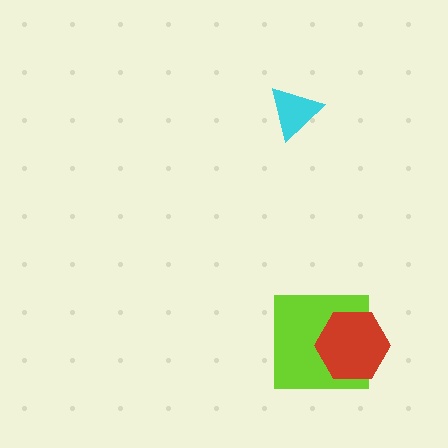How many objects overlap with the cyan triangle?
0 objects overlap with the cyan triangle.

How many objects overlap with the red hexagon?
1 object overlaps with the red hexagon.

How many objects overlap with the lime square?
1 object overlaps with the lime square.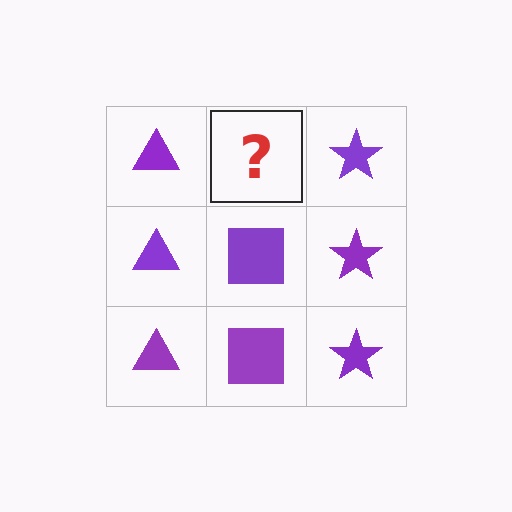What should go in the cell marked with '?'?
The missing cell should contain a purple square.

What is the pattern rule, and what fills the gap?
The rule is that each column has a consistent shape. The gap should be filled with a purple square.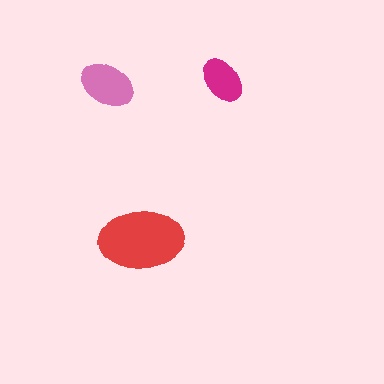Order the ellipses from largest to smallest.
the red one, the pink one, the magenta one.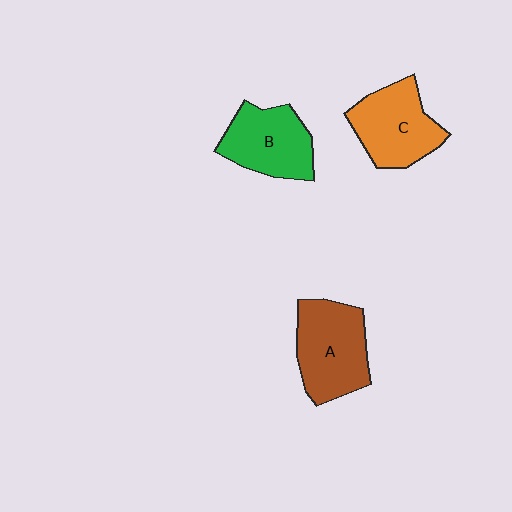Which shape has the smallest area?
Shape B (green).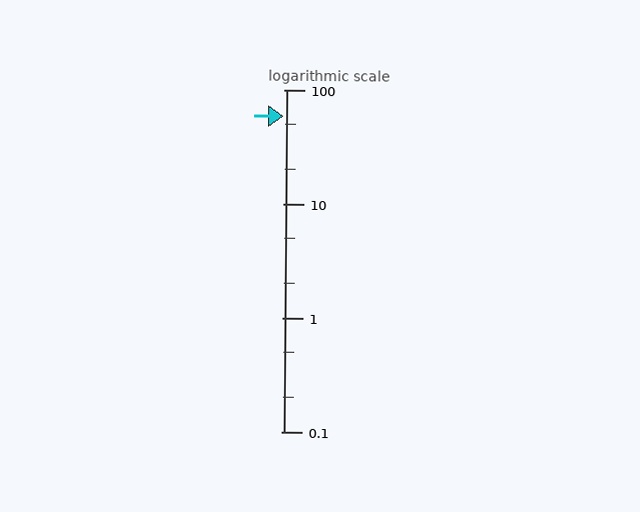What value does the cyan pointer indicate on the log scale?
The pointer indicates approximately 59.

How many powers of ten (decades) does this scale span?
The scale spans 3 decades, from 0.1 to 100.